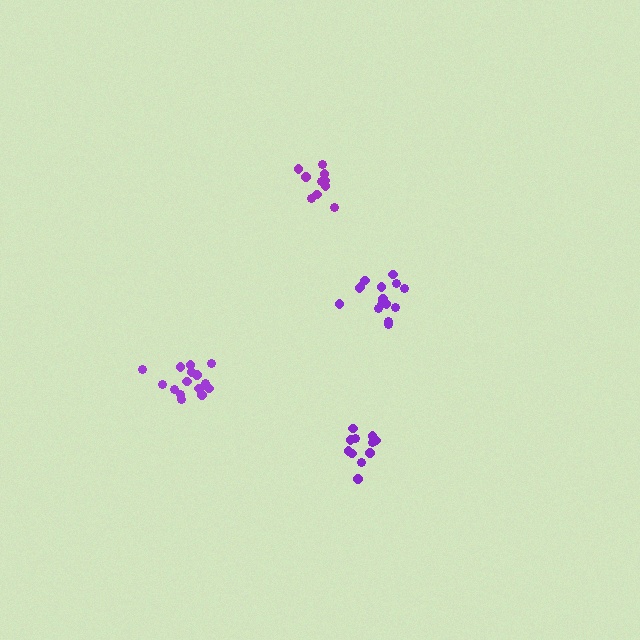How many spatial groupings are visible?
There are 4 spatial groupings.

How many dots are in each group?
Group 1: 15 dots, Group 2: 10 dots, Group 3: 15 dots, Group 4: 11 dots (51 total).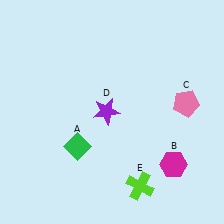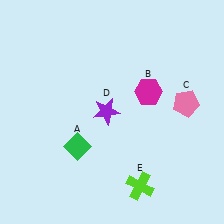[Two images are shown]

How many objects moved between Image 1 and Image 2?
1 object moved between the two images.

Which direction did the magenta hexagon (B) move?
The magenta hexagon (B) moved up.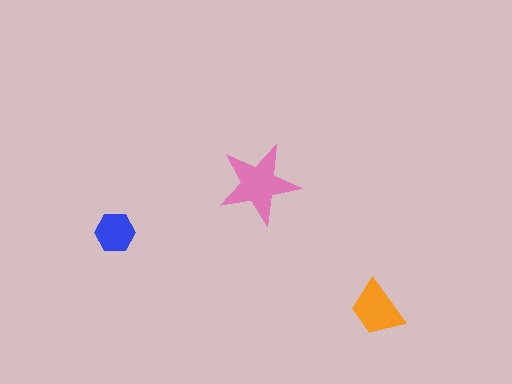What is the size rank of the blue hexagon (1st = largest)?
3rd.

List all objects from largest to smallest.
The pink star, the orange trapezoid, the blue hexagon.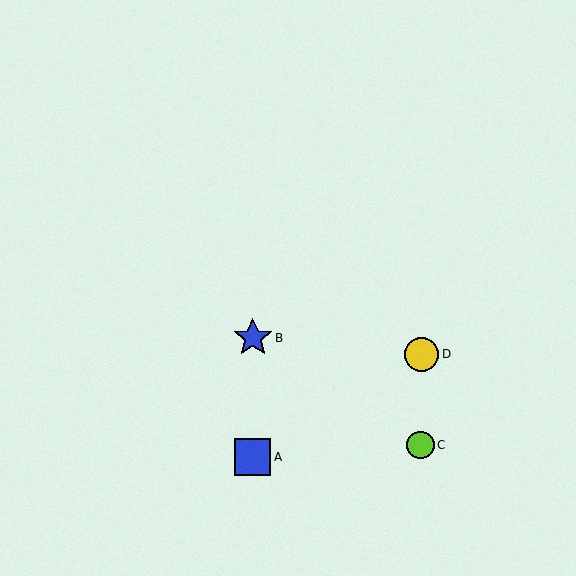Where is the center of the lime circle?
The center of the lime circle is at (420, 445).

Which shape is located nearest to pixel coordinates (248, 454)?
The blue square (labeled A) at (253, 457) is nearest to that location.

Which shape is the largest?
The blue star (labeled B) is the largest.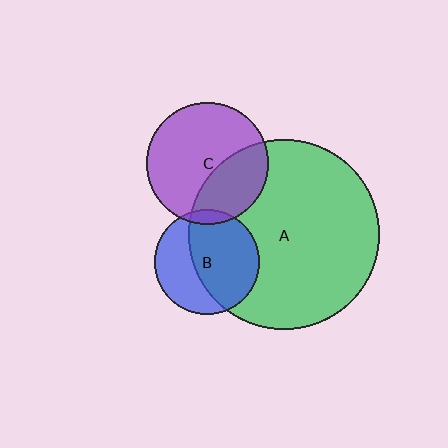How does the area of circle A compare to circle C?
Approximately 2.4 times.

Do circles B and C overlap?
Yes.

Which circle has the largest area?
Circle A (green).